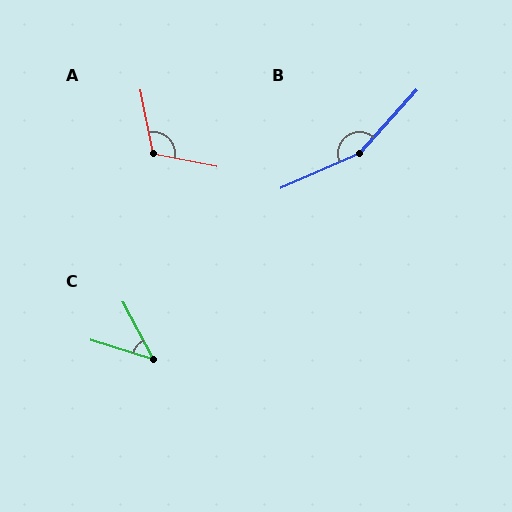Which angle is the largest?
B, at approximately 155 degrees.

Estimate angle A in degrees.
Approximately 112 degrees.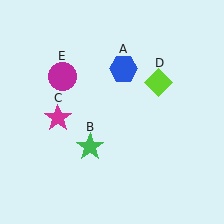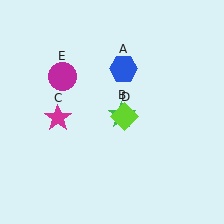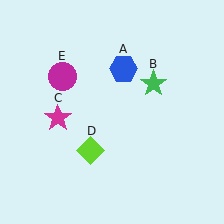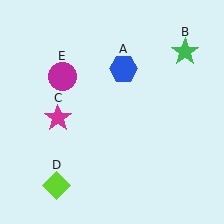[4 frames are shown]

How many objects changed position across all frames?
2 objects changed position: green star (object B), lime diamond (object D).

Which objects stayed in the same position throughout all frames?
Blue hexagon (object A) and magenta star (object C) and magenta circle (object E) remained stationary.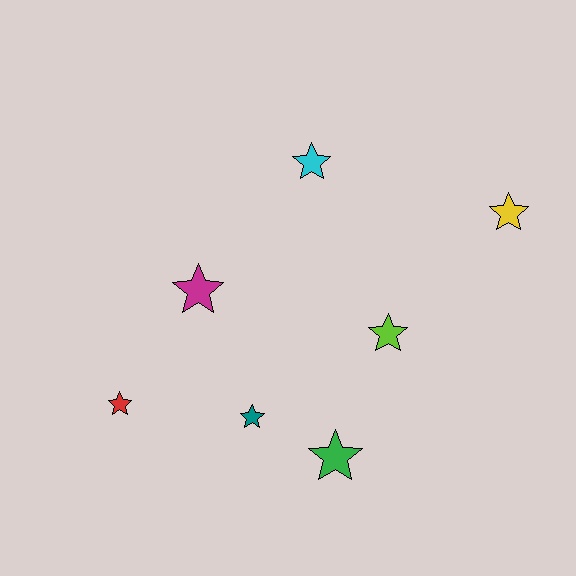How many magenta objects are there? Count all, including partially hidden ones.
There is 1 magenta object.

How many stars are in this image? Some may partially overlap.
There are 7 stars.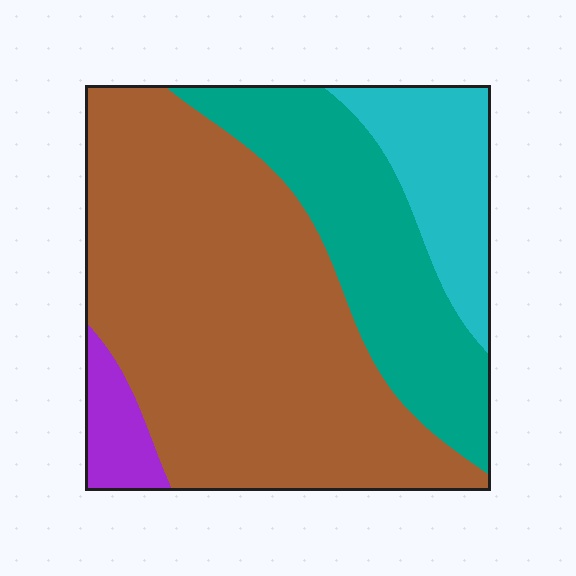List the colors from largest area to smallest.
From largest to smallest: brown, teal, cyan, purple.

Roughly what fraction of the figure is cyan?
Cyan covers roughly 15% of the figure.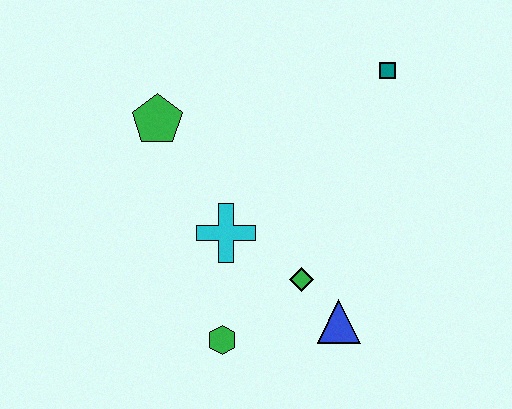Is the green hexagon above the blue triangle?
No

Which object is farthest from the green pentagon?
The blue triangle is farthest from the green pentagon.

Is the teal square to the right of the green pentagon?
Yes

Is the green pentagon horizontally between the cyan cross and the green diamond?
No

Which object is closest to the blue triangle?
The green diamond is closest to the blue triangle.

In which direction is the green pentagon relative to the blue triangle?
The green pentagon is above the blue triangle.